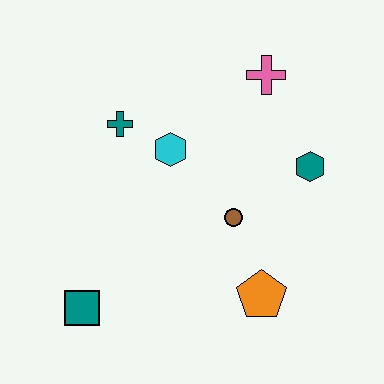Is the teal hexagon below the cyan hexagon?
Yes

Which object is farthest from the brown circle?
The teal square is farthest from the brown circle.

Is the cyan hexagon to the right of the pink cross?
No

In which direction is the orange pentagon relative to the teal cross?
The orange pentagon is below the teal cross.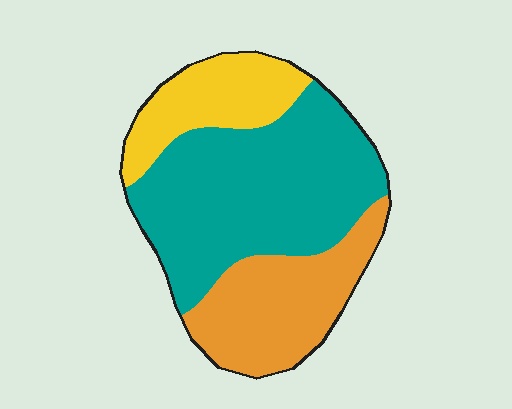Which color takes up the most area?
Teal, at roughly 55%.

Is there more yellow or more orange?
Orange.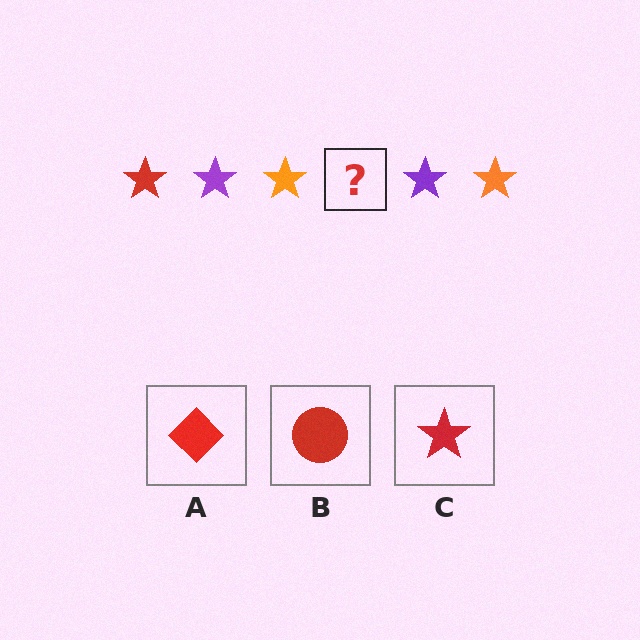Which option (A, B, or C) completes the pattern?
C.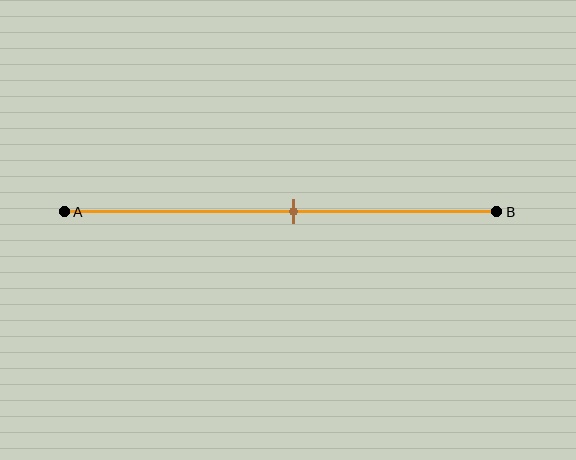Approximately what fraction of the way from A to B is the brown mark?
The brown mark is approximately 55% of the way from A to B.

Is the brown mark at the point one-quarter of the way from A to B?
No, the mark is at about 55% from A, not at the 25% one-quarter point.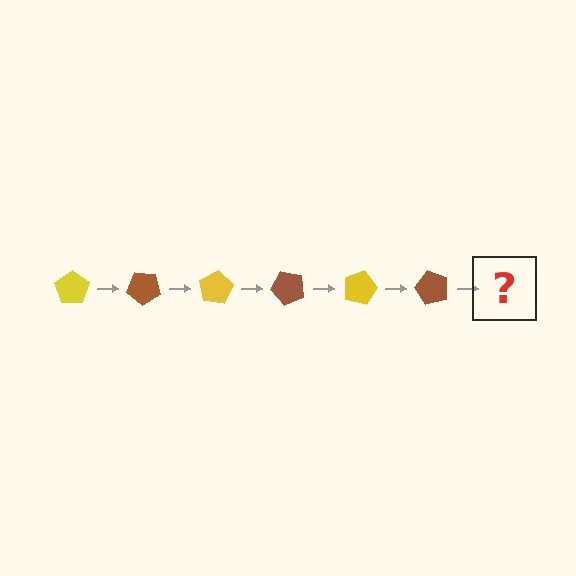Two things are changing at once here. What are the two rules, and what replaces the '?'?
The two rules are that it rotates 40 degrees each step and the color cycles through yellow and brown. The '?' should be a yellow pentagon, rotated 240 degrees from the start.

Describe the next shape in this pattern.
It should be a yellow pentagon, rotated 240 degrees from the start.